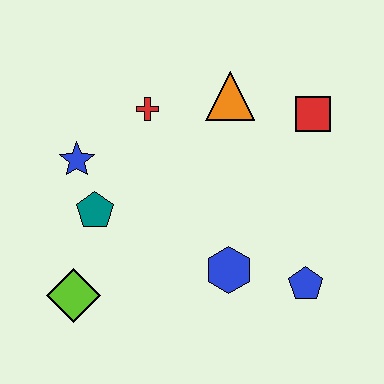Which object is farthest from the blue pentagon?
The blue star is farthest from the blue pentagon.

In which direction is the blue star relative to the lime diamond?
The blue star is above the lime diamond.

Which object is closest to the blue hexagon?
The blue pentagon is closest to the blue hexagon.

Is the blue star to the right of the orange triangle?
No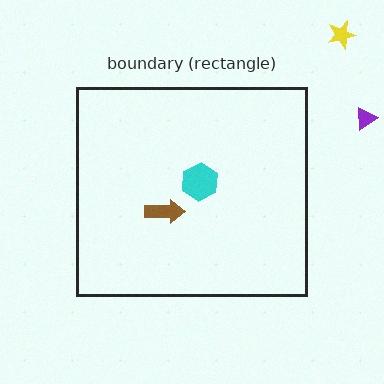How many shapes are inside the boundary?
2 inside, 2 outside.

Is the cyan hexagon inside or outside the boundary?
Inside.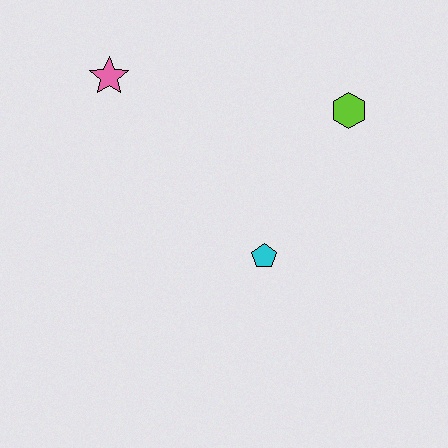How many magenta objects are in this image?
There are no magenta objects.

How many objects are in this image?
There are 3 objects.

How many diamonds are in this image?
There are no diamonds.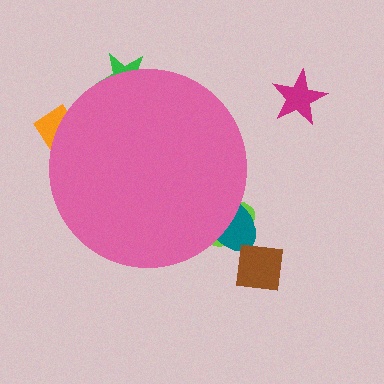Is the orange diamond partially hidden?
Yes, the orange diamond is partially hidden behind the pink circle.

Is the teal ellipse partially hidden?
Yes, the teal ellipse is partially hidden behind the pink circle.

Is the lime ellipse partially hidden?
Yes, the lime ellipse is partially hidden behind the pink circle.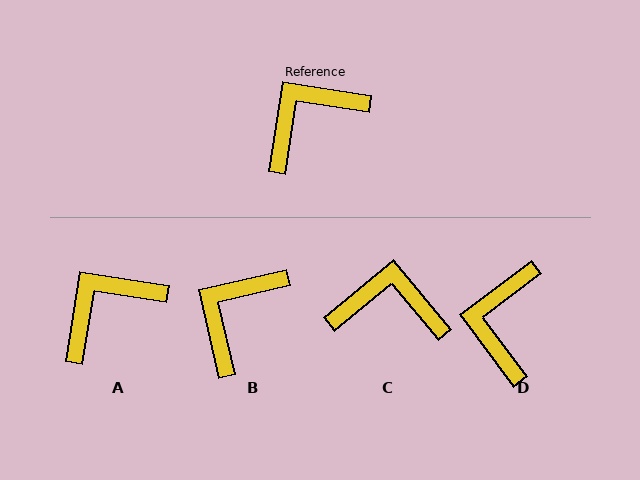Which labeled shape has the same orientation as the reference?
A.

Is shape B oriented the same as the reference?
No, it is off by about 22 degrees.